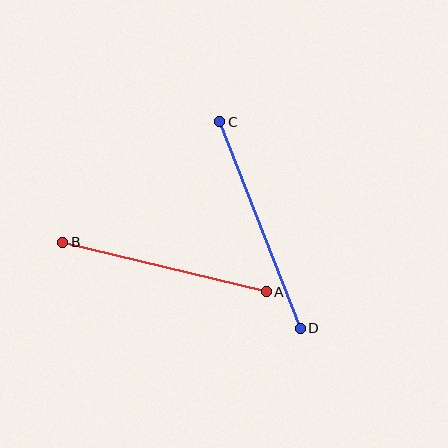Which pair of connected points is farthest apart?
Points C and D are farthest apart.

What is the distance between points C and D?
The distance is approximately 222 pixels.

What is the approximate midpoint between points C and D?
The midpoint is at approximately (260, 225) pixels.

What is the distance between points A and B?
The distance is approximately 210 pixels.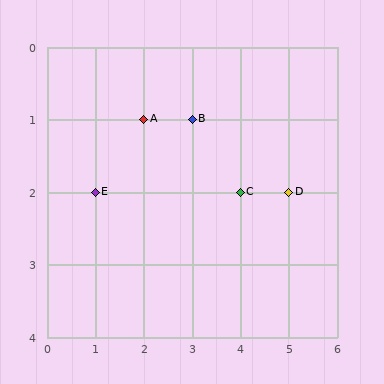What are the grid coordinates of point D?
Point D is at grid coordinates (5, 2).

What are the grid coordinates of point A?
Point A is at grid coordinates (2, 1).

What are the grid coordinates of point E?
Point E is at grid coordinates (1, 2).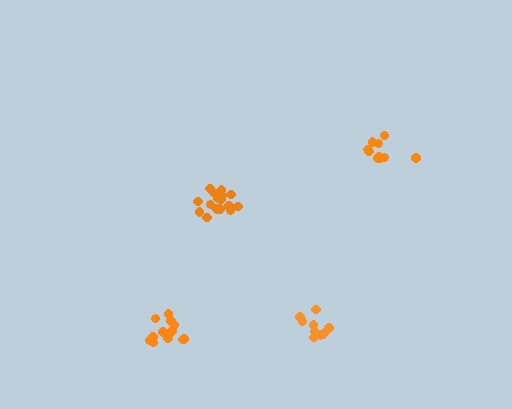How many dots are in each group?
Group 1: 10 dots, Group 2: 10 dots, Group 3: 16 dots, Group 4: 12 dots (48 total).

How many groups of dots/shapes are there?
There are 4 groups.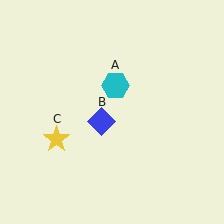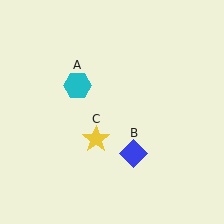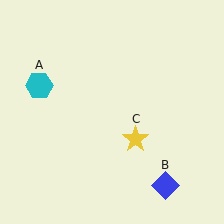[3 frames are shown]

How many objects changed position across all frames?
3 objects changed position: cyan hexagon (object A), blue diamond (object B), yellow star (object C).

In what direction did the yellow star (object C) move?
The yellow star (object C) moved right.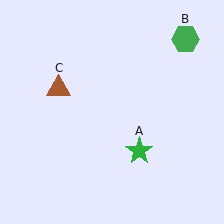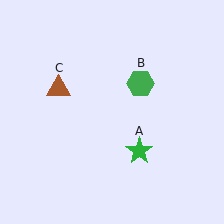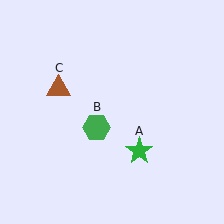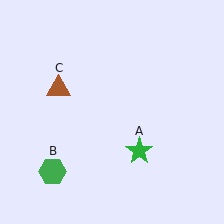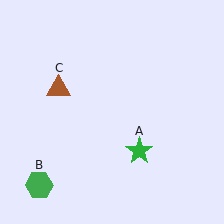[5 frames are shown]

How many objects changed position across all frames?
1 object changed position: green hexagon (object B).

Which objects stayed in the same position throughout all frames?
Green star (object A) and brown triangle (object C) remained stationary.